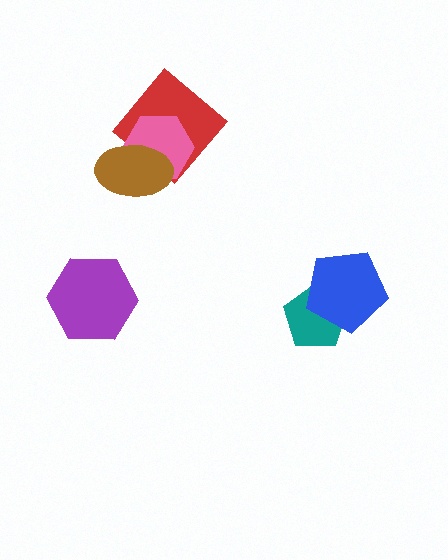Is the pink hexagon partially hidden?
Yes, it is partially covered by another shape.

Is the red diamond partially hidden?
Yes, it is partially covered by another shape.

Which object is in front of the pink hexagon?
The brown ellipse is in front of the pink hexagon.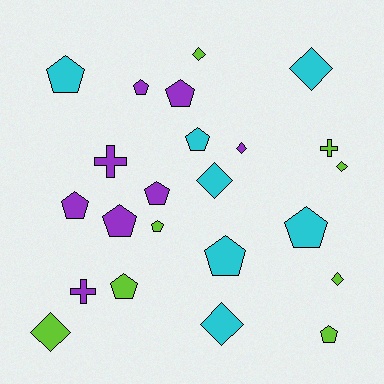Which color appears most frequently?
Purple, with 8 objects.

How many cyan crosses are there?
There are no cyan crosses.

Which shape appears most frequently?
Pentagon, with 12 objects.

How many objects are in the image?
There are 23 objects.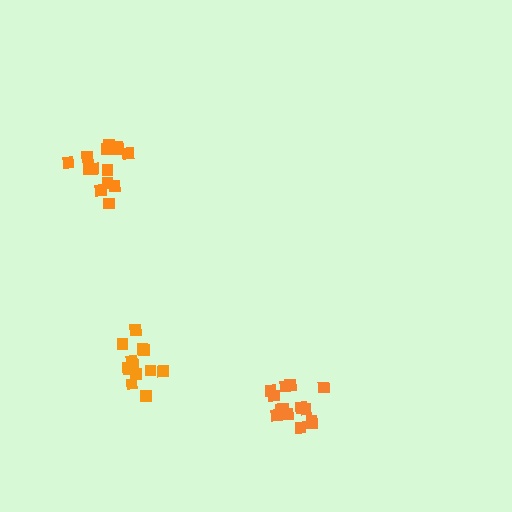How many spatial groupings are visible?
There are 3 spatial groupings.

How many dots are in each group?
Group 1: 13 dots, Group 2: 14 dots, Group 3: 14 dots (41 total).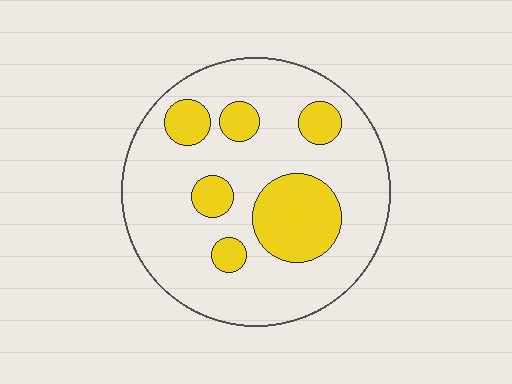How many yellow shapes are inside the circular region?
6.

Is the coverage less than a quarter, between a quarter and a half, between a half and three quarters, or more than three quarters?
Less than a quarter.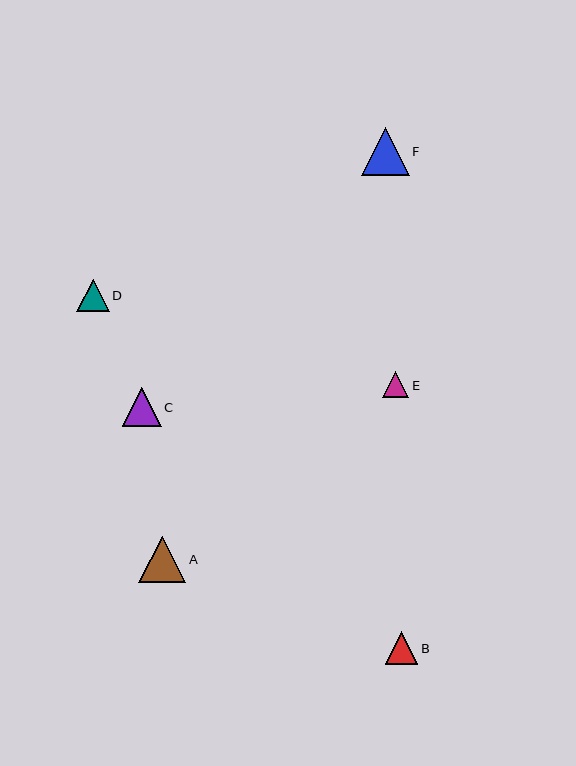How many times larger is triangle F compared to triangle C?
Triangle F is approximately 1.2 times the size of triangle C.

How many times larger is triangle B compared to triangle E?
Triangle B is approximately 1.3 times the size of triangle E.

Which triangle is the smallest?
Triangle E is the smallest with a size of approximately 26 pixels.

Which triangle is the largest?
Triangle F is the largest with a size of approximately 48 pixels.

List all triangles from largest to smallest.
From largest to smallest: F, A, C, D, B, E.